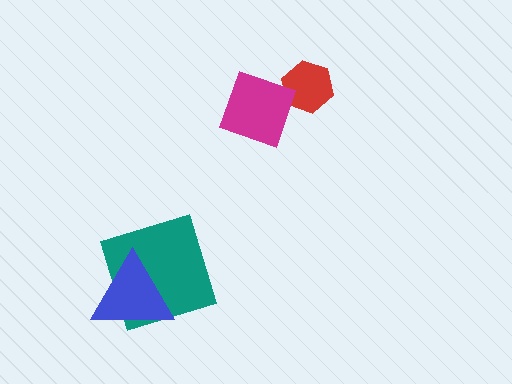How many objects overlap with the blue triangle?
1 object overlaps with the blue triangle.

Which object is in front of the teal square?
The blue triangle is in front of the teal square.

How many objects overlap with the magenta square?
0 objects overlap with the magenta square.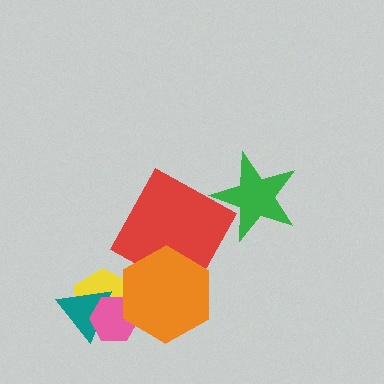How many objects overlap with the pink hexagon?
3 objects overlap with the pink hexagon.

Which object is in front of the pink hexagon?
The orange hexagon is in front of the pink hexagon.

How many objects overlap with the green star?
0 objects overlap with the green star.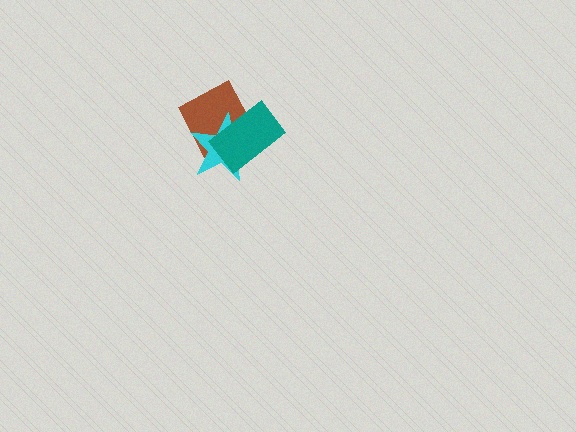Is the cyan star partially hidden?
Yes, it is partially covered by another shape.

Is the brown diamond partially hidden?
Yes, it is partially covered by another shape.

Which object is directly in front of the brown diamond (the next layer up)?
The cyan star is directly in front of the brown diamond.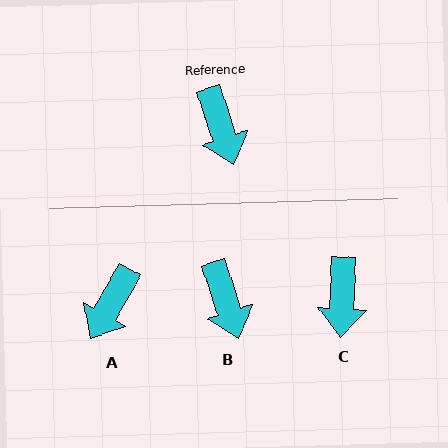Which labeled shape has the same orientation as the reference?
B.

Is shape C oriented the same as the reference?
No, it is off by about 21 degrees.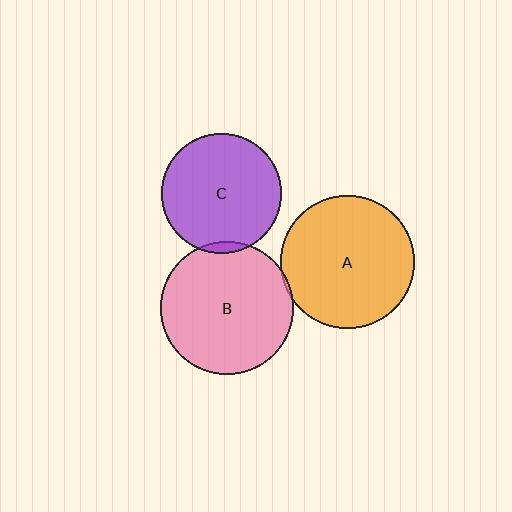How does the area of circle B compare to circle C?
Approximately 1.2 times.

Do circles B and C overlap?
Yes.